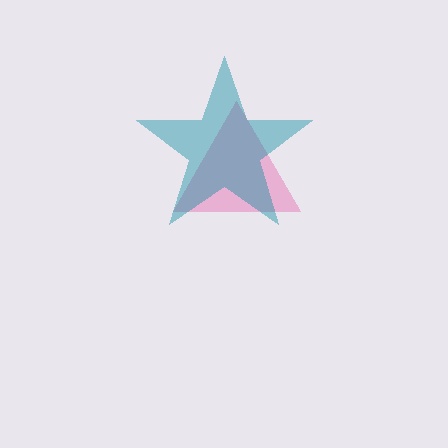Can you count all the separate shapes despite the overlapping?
Yes, there are 2 separate shapes.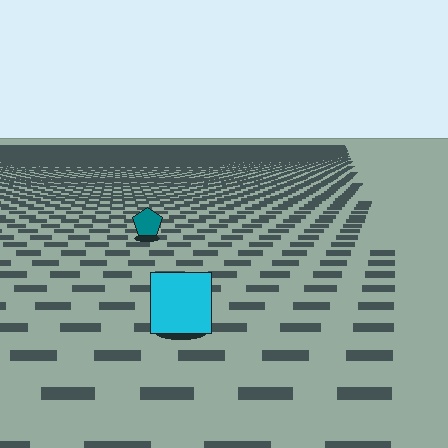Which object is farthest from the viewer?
The teal pentagon is farthest from the viewer. It appears smaller and the ground texture around it is denser.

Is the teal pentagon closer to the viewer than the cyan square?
No. The cyan square is closer — you can tell from the texture gradient: the ground texture is coarser near it.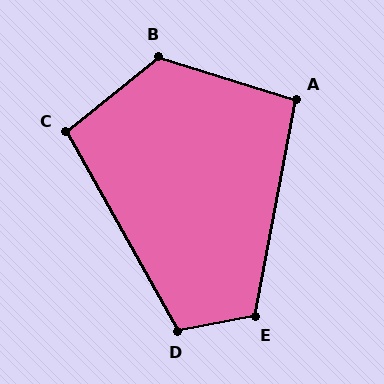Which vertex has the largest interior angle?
B, at approximately 124 degrees.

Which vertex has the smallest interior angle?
A, at approximately 97 degrees.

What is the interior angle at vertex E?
Approximately 111 degrees (obtuse).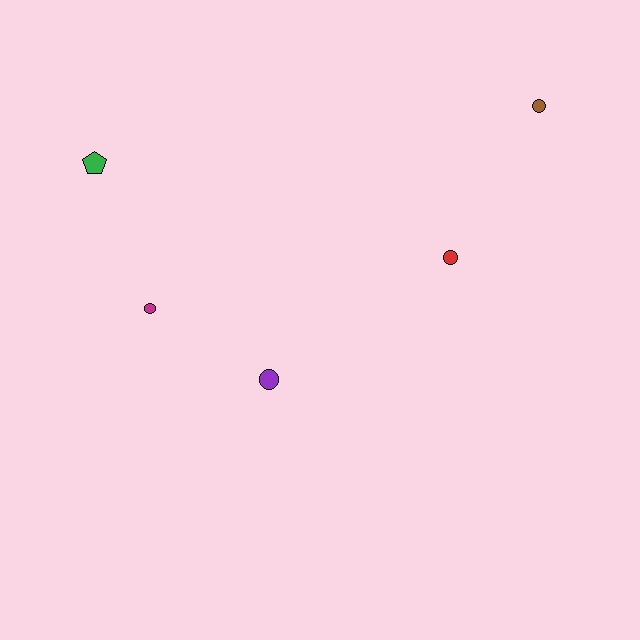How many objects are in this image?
There are 5 objects.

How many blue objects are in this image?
There are no blue objects.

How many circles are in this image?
There are 4 circles.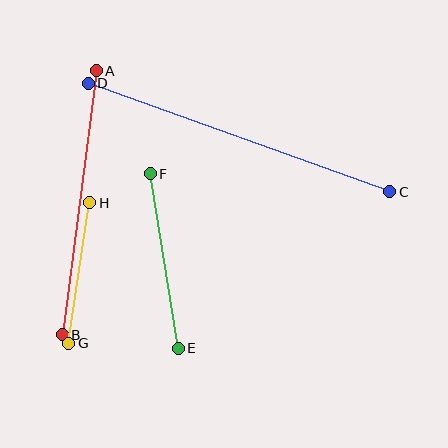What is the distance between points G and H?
The distance is approximately 142 pixels.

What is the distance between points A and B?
The distance is approximately 266 pixels.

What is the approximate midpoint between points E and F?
The midpoint is at approximately (164, 261) pixels.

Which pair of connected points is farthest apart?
Points C and D are farthest apart.